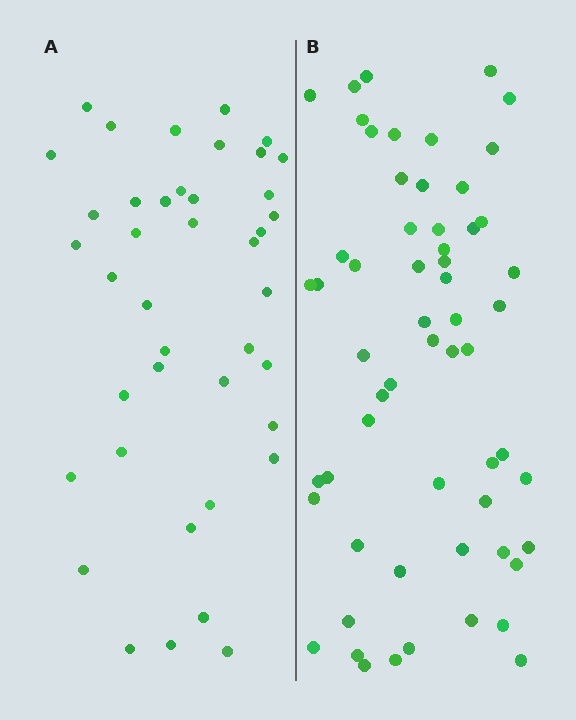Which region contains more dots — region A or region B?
Region B (the right region) has more dots.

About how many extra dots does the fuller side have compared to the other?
Region B has approximately 20 more dots than region A.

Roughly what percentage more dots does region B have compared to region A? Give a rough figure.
About 45% more.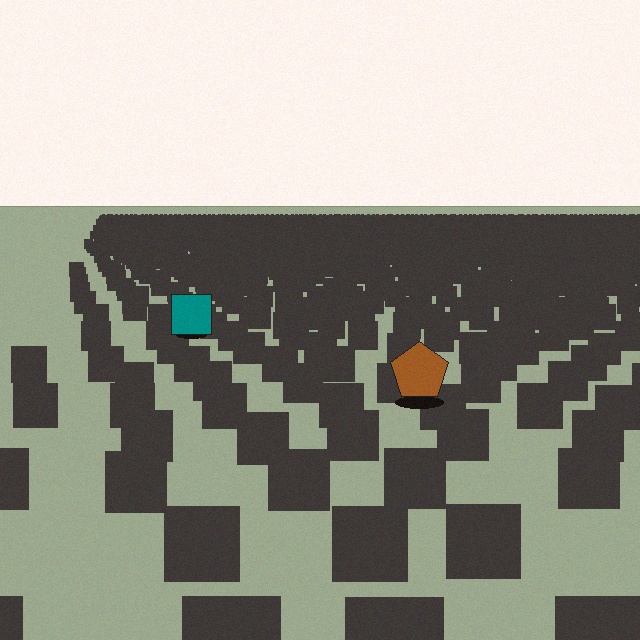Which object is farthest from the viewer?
The teal square is farthest from the viewer. It appears smaller and the ground texture around it is denser.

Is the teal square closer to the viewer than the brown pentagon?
No. The brown pentagon is closer — you can tell from the texture gradient: the ground texture is coarser near it.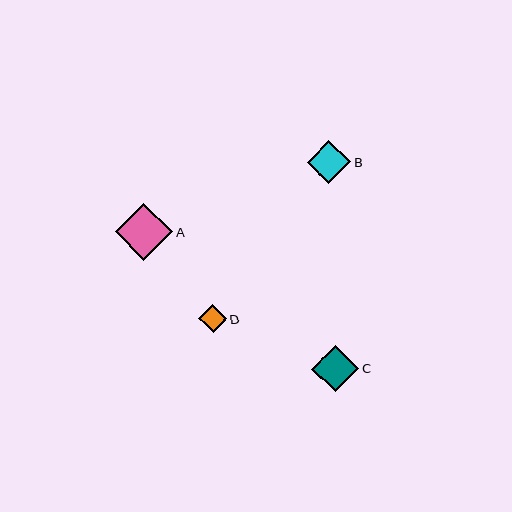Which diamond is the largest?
Diamond A is the largest with a size of approximately 57 pixels.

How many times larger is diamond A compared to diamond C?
Diamond A is approximately 1.2 times the size of diamond C.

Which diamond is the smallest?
Diamond D is the smallest with a size of approximately 28 pixels.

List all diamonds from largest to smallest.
From largest to smallest: A, C, B, D.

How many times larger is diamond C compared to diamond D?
Diamond C is approximately 1.7 times the size of diamond D.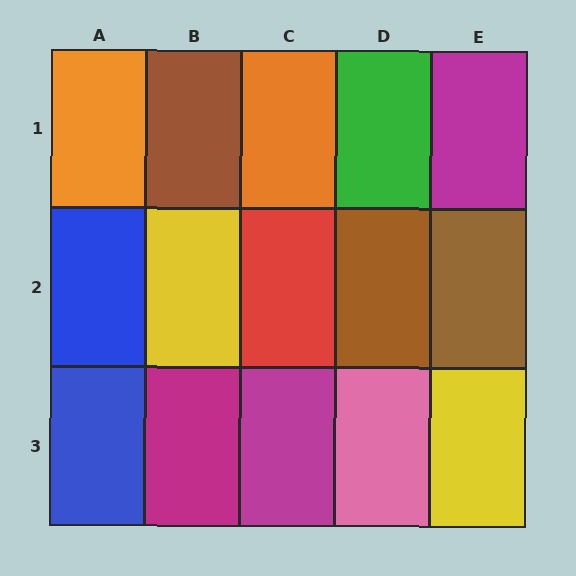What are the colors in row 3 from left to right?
Blue, magenta, magenta, pink, yellow.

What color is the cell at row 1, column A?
Orange.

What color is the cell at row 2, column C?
Red.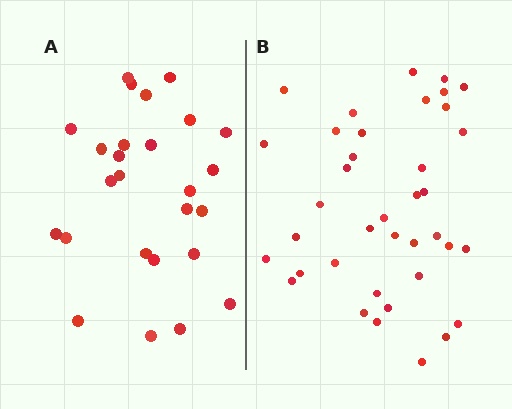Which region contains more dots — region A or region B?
Region B (the right region) has more dots.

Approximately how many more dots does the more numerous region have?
Region B has roughly 12 or so more dots than region A.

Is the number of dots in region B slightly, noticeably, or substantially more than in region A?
Region B has substantially more. The ratio is roughly 1.5 to 1.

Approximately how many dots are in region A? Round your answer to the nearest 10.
About 30 dots. (The exact count is 26, which rounds to 30.)